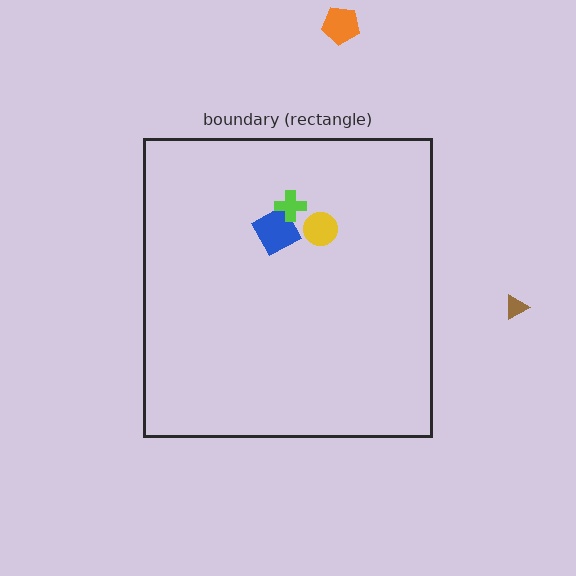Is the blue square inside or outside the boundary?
Inside.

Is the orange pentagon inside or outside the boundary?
Outside.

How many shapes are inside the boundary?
3 inside, 2 outside.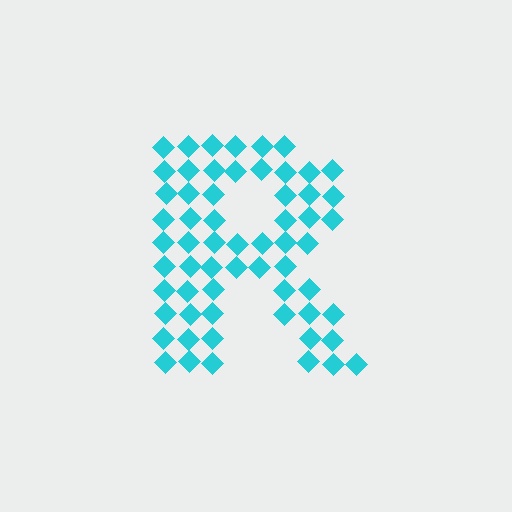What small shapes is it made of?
It is made of small diamonds.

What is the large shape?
The large shape is the letter R.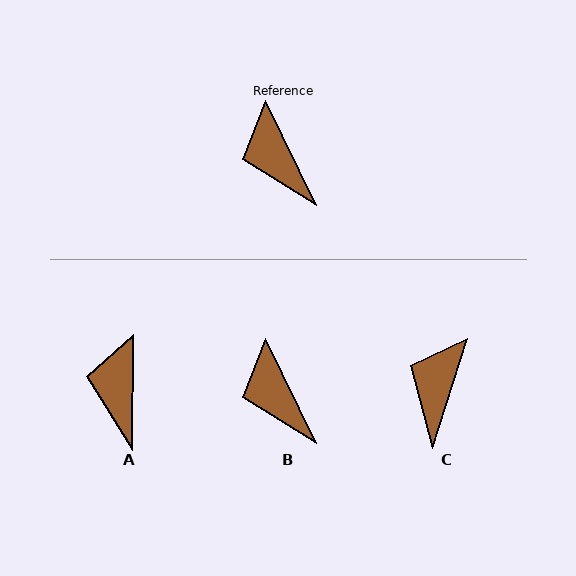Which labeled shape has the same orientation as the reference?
B.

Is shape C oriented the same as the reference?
No, it is off by about 43 degrees.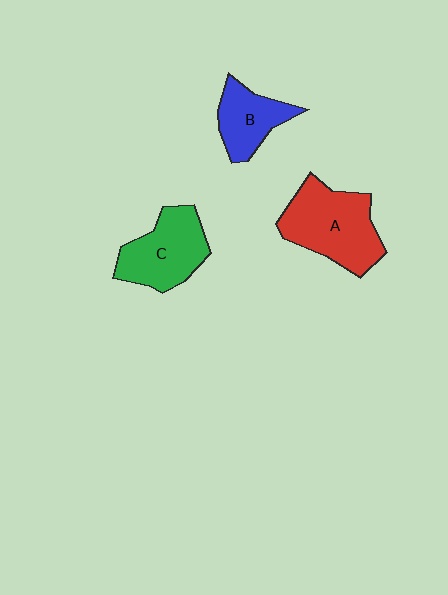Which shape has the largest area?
Shape A (red).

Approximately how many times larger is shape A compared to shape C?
Approximately 1.2 times.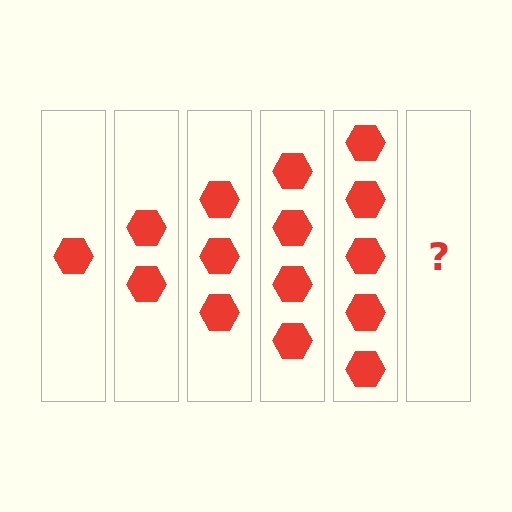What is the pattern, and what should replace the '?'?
The pattern is that each step adds one more hexagon. The '?' should be 6 hexagons.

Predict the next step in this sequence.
The next step is 6 hexagons.